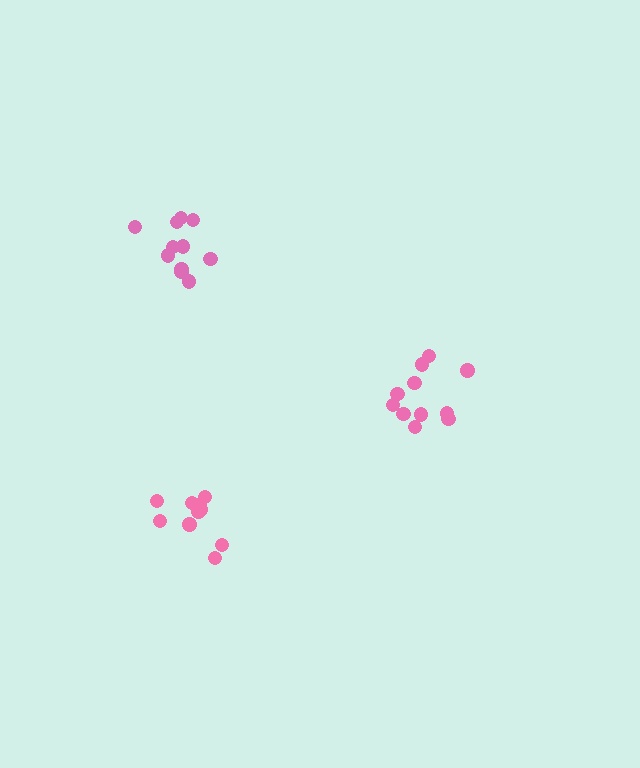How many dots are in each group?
Group 1: 10 dots, Group 2: 11 dots, Group 3: 11 dots (32 total).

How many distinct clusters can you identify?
There are 3 distinct clusters.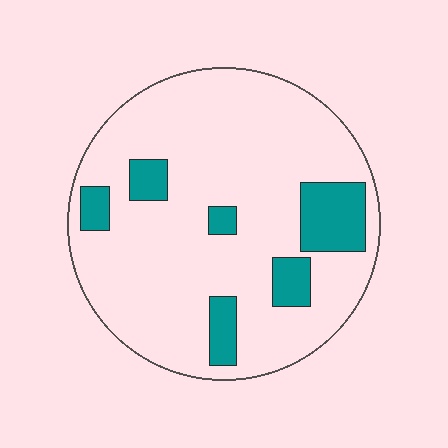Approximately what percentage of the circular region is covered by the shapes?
Approximately 15%.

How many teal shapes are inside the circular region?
6.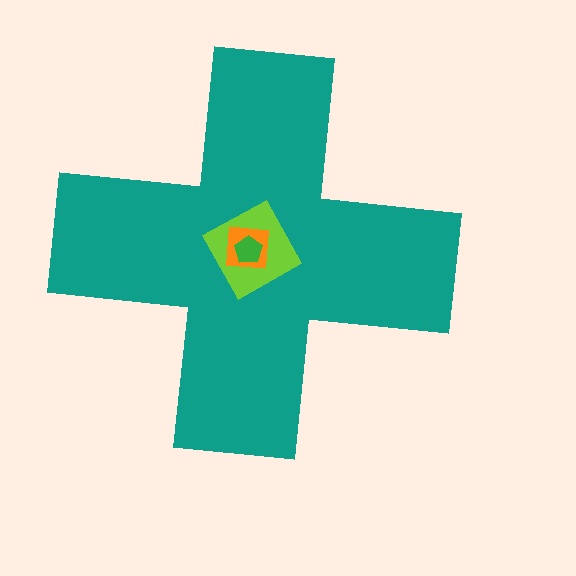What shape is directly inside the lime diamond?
The orange square.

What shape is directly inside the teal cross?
The lime diamond.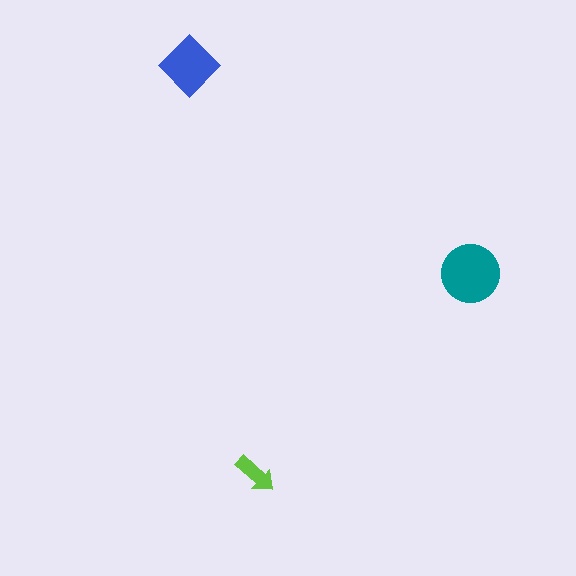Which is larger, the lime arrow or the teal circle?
The teal circle.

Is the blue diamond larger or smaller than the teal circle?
Smaller.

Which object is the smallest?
The lime arrow.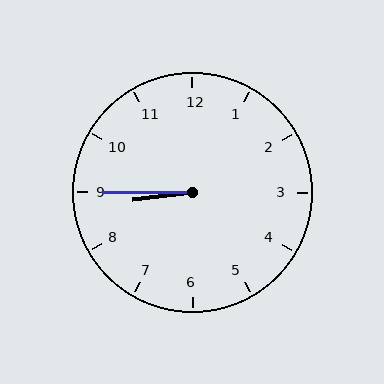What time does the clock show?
8:45.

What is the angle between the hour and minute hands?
Approximately 8 degrees.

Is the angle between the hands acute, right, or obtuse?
It is acute.